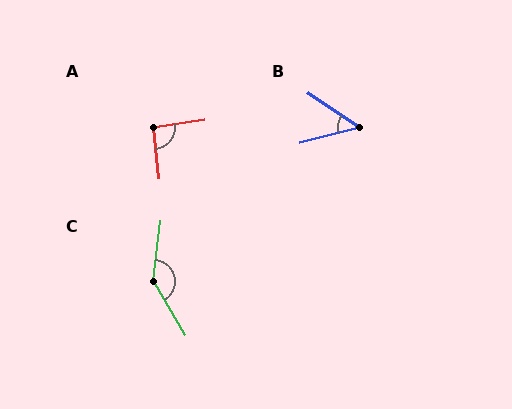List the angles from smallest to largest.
B (48°), A (93°), C (142°).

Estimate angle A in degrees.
Approximately 93 degrees.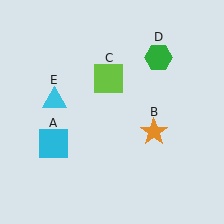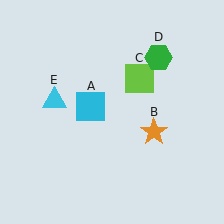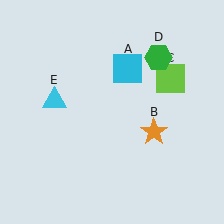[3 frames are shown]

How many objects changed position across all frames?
2 objects changed position: cyan square (object A), lime square (object C).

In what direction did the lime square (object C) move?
The lime square (object C) moved right.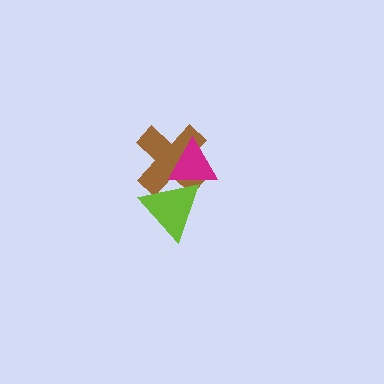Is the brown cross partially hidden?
Yes, it is partially covered by another shape.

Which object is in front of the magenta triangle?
The lime triangle is in front of the magenta triangle.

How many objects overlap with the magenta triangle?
2 objects overlap with the magenta triangle.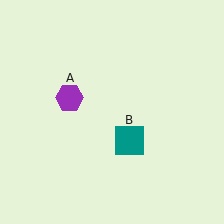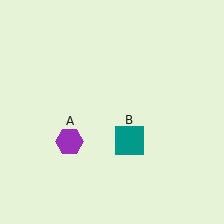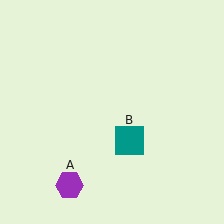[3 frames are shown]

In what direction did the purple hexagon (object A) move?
The purple hexagon (object A) moved down.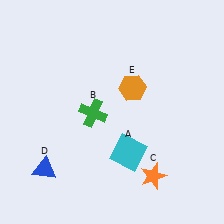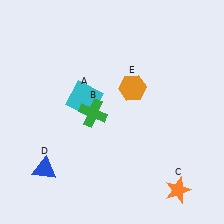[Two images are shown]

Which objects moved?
The objects that moved are: the cyan square (A), the orange star (C).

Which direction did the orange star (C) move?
The orange star (C) moved right.